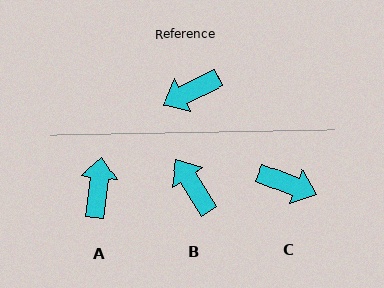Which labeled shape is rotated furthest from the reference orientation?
C, about 133 degrees away.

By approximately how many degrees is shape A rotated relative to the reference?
Approximately 123 degrees clockwise.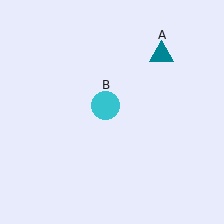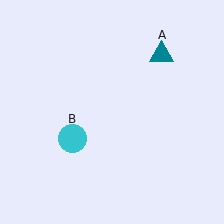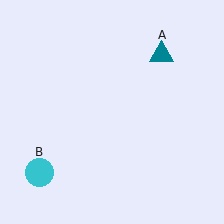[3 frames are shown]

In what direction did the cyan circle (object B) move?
The cyan circle (object B) moved down and to the left.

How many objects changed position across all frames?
1 object changed position: cyan circle (object B).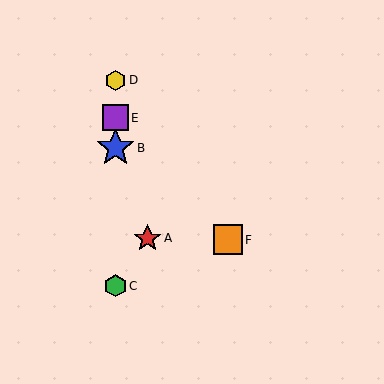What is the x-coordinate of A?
Object A is at x≈148.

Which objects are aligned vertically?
Objects B, C, D, E are aligned vertically.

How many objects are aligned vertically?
4 objects (B, C, D, E) are aligned vertically.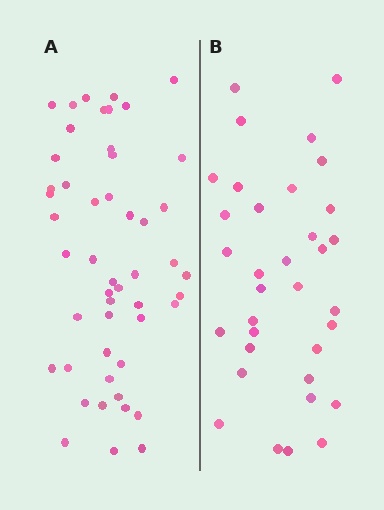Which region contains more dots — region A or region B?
Region A (the left region) has more dots.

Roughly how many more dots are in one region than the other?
Region A has approximately 15 more dots than region B.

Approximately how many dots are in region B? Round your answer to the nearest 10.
About 30 dots. (The exact count is 34, which rounds to 30.)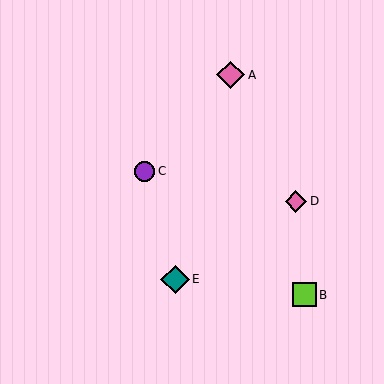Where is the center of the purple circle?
The center of the purple circle is at (145, 171).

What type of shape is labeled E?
Shape E is a teal diamond.